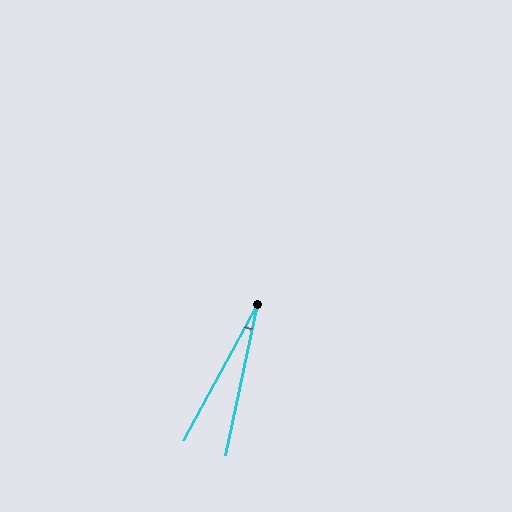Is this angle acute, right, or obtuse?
It is acute.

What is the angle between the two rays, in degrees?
Approximately 17 degrees.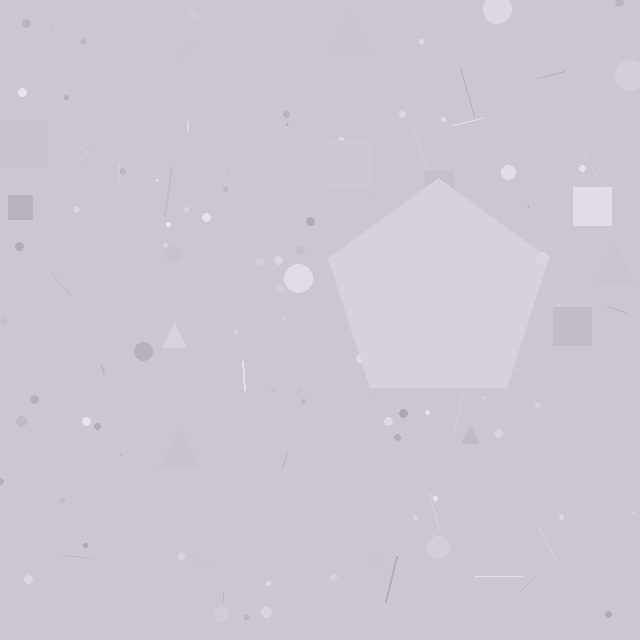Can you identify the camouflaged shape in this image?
The camouflaged shape is a pentagon.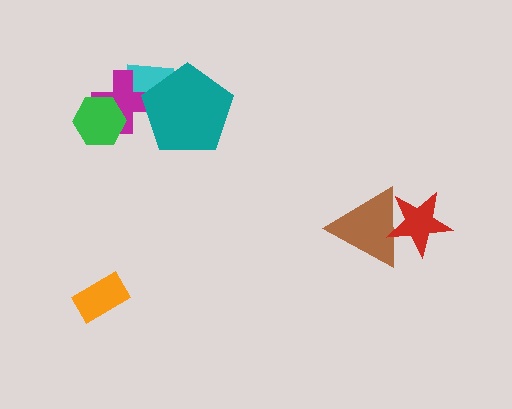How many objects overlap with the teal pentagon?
2 objects overlap with the teal pentagon.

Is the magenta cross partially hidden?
Yes, it is partially covered by another shape.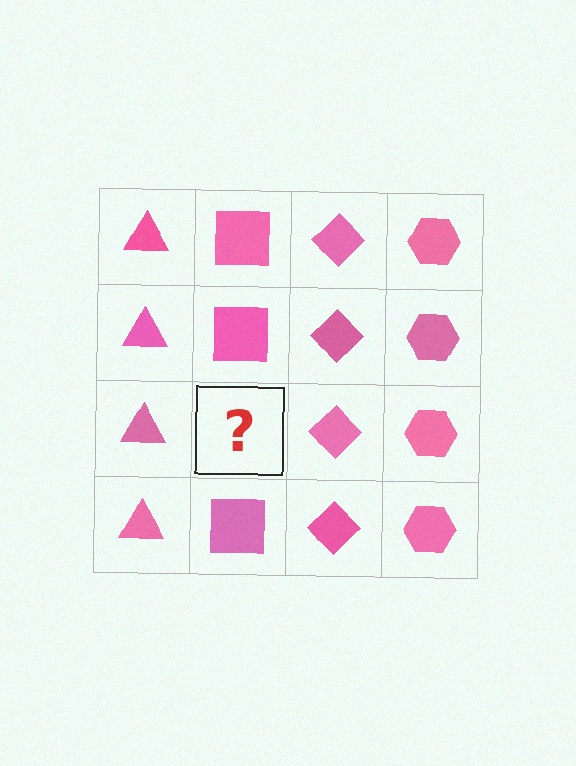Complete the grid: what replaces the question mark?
The question mark should be replaced with a pink square.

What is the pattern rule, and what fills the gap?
The rule is that each column has a consistent shape. The gap should be filled with a pink square.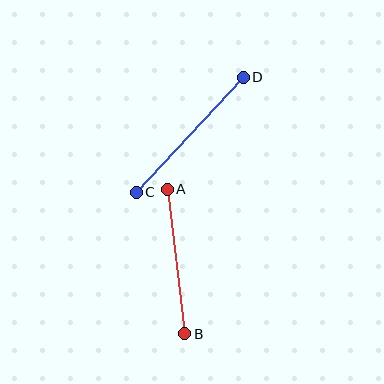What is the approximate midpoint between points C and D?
The midpoint is at approximately (190, 135) pixels.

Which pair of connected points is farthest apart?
Points C and D are farthest apart.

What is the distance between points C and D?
The distance is approximately 157 pixels.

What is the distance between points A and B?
The distance is approximately 146 pixels.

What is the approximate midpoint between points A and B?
The midpoint is at approximately (176, 261) pixels.